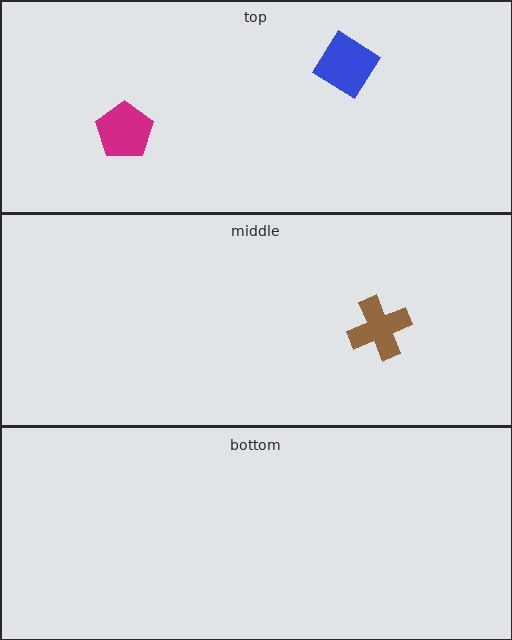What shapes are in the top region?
The blue diamond, the magenta pentagon.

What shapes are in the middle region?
The brown cross.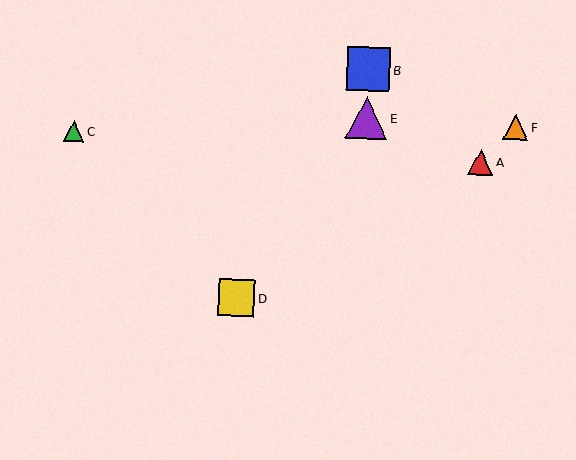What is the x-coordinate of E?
Object E is at x≈366.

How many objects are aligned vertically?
2 objects (B, E) are aligned vertically.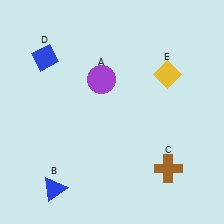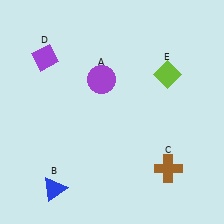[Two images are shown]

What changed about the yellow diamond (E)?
In Image 1, E is yellow. In Image 2, it changed to lime.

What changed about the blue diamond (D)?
In Image 1, D is blue. In Image 2, it changed to purple.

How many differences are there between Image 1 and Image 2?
There are 2 differences between the two images.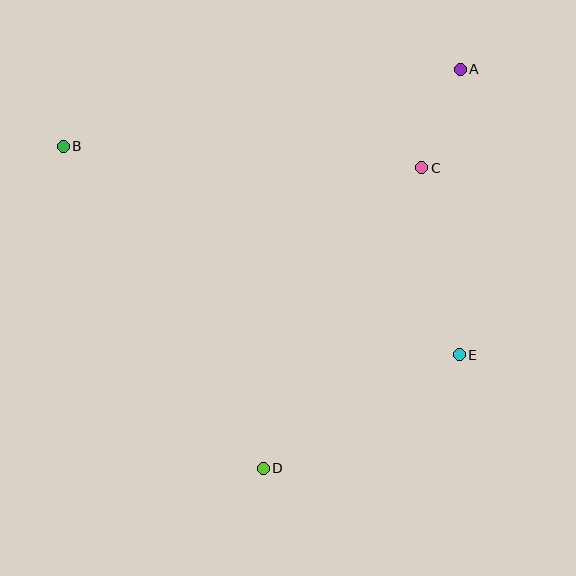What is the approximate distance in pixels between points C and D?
The distance between C and D is approximately 340 pixels.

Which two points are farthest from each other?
Points B and E are farthest from each other.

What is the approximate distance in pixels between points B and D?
The distance between B and D is approximately 379 pixels.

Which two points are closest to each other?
Points A and C are closest to each other.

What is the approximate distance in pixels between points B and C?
The distance between B and C is approximately 359 pixels.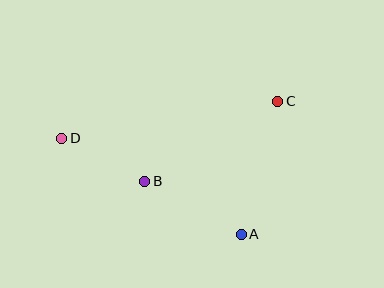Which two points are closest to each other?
Points B and D are closest to each other.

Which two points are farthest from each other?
Points C and D are farthest from each other.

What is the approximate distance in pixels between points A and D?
The distance between A and D is approximately 204 pixels.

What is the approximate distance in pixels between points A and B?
The distance between A and B is approximately 110 pixels.